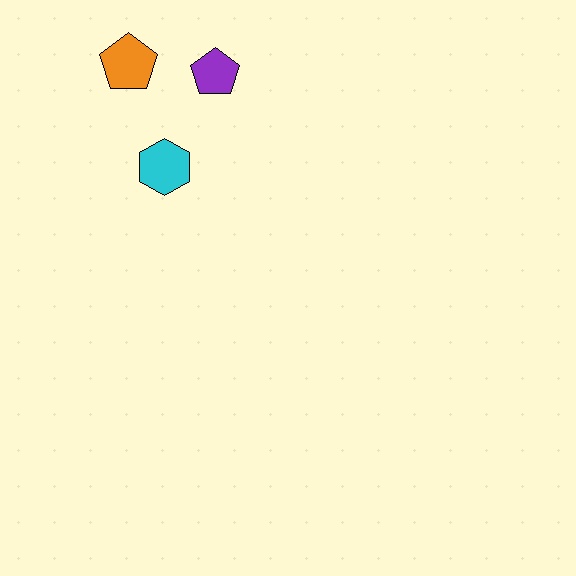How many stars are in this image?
There are no stars.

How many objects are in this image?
There are 3 objects.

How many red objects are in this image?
There are no red objects.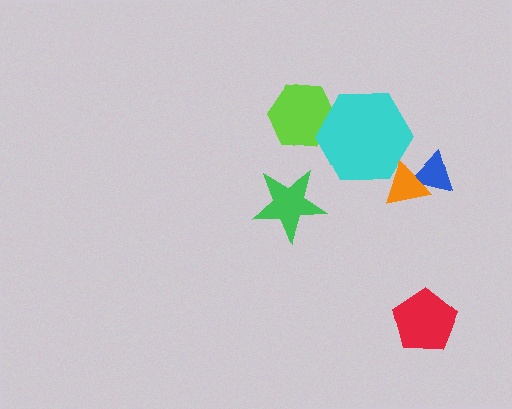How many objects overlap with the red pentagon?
0 objects overlap with the red pentagon.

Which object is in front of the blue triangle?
The orange triangle is in front of the blue triangle.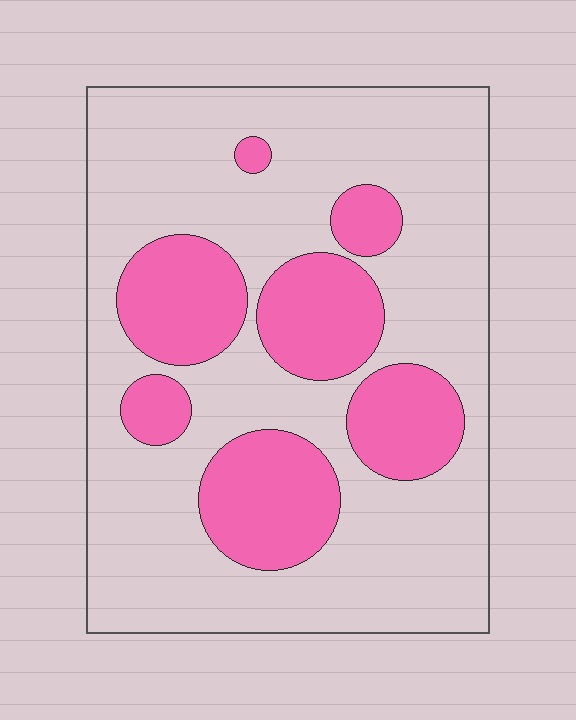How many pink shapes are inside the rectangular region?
7.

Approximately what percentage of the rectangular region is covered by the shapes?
Approximately 30%.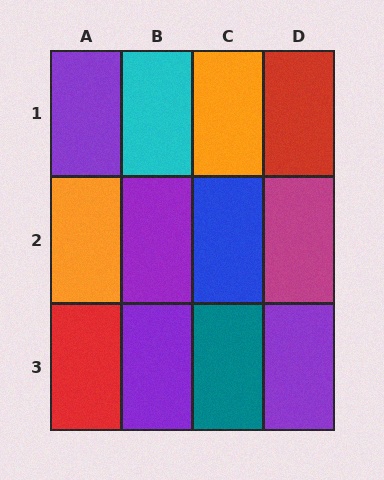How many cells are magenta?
1 cell is magenta.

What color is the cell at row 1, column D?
Red.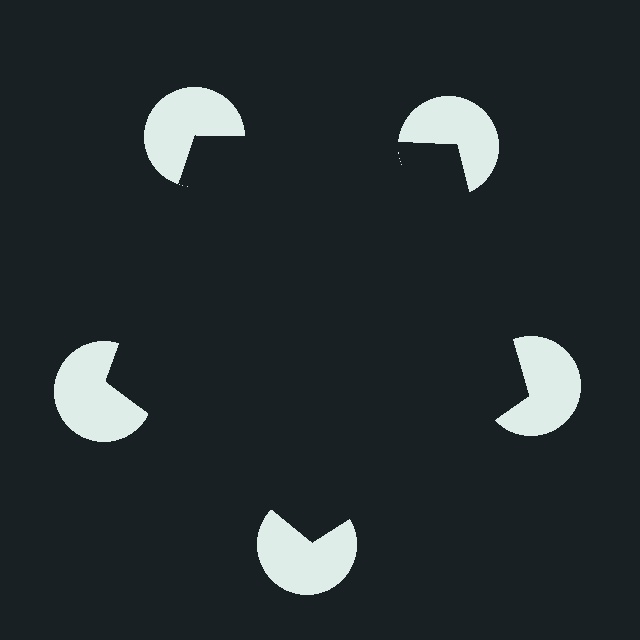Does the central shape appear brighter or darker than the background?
It typically appears slightly darker than the background, even though no actual brightness change is drawn.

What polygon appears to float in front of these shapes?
An illusory pentagon — its edges are inferred from the aligned wedge cuts in the pac-man discs, not physically drawn.